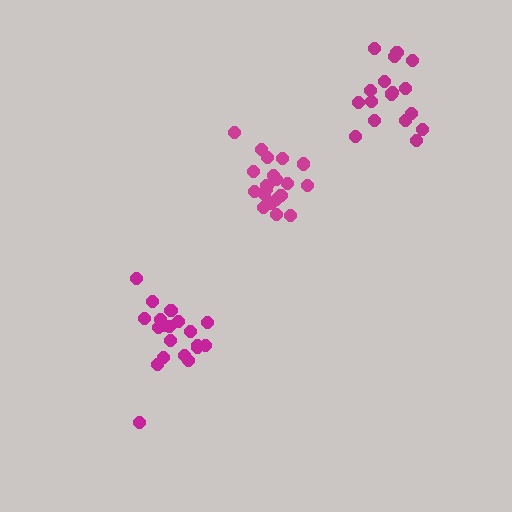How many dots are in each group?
Group 1: 20 dots, Group 2: 20 dots, Group 3: 17 dots (57 total).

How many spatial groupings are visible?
There are 3 spatial groupings.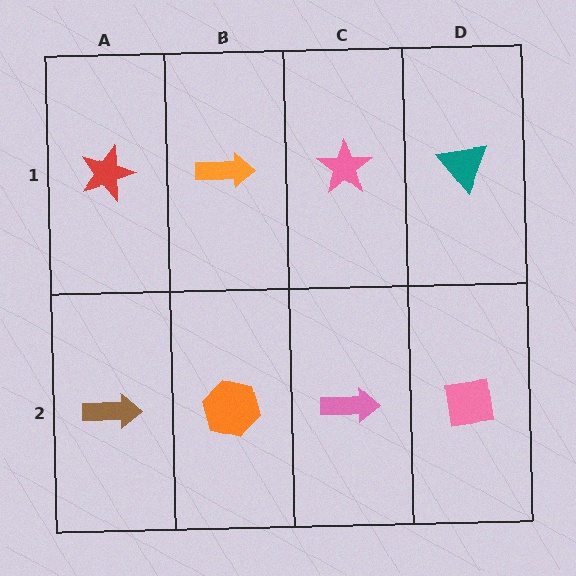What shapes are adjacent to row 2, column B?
An orange arrow (row 1, column B), a brown arrow (row 2, column A), a pink arrow (row 2, column C).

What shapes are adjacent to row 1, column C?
A pink arrow (row 2, column C), an orange arrow (row 1, column B), a teal triangle (row 1, column D).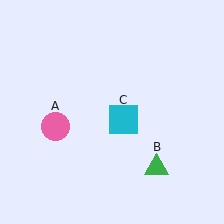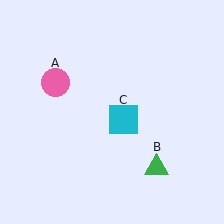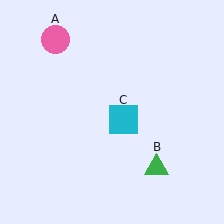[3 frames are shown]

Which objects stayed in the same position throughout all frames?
Green triangle (object B) and cyan square (object C) remained stationary.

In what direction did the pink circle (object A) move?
The pink circle (object A) moved up.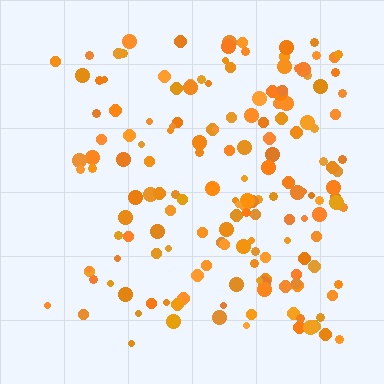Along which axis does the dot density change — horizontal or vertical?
Horizontal.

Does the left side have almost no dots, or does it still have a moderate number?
Still a moderate number, just noticeably fewer than the right.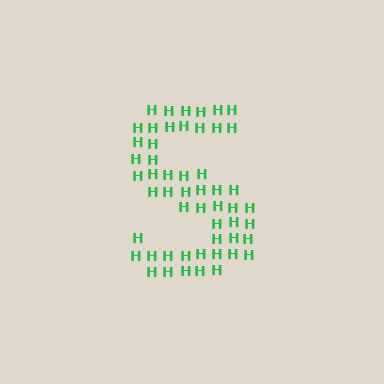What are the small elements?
The small elements are letter H's.